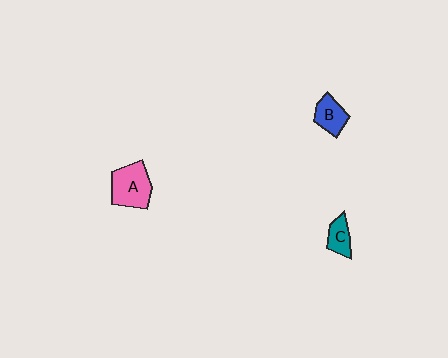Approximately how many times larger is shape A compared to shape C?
Approximately 2.1 times.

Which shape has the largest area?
Shape A (pink).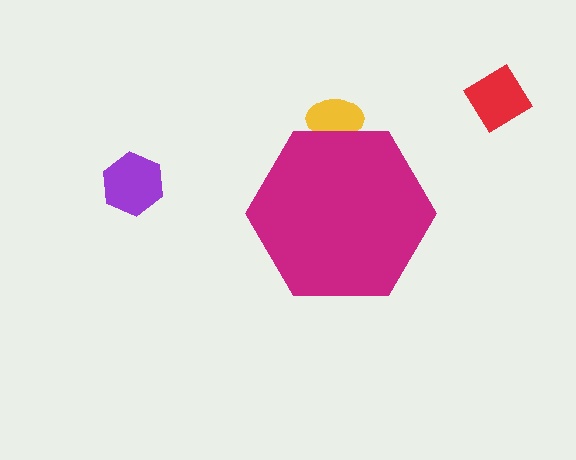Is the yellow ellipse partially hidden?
Yes, the yellow ellipse is partially hidden behind the magenta hexagon.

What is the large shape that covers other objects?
A magenta hexagon.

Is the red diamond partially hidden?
No, the red diamond is fully visible.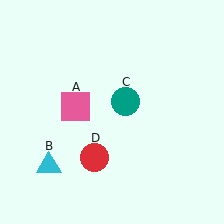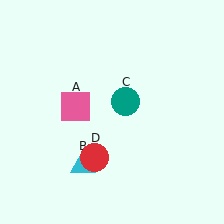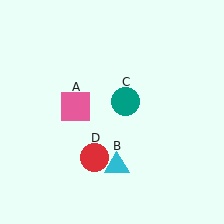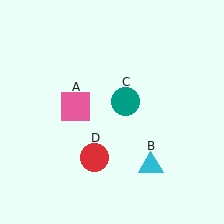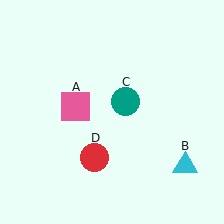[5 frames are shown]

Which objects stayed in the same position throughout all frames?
Pink square (object A) and teal circle (object C) and red circle (object D) remained stationary.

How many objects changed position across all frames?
1 object changed position: cyan triangle (object B).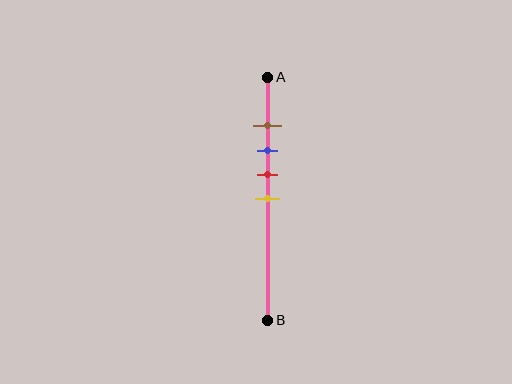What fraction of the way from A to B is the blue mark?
The blue mark is approximately 30% (0.3) of the way from A to B.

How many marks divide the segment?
There are 4 marks dividing the segment.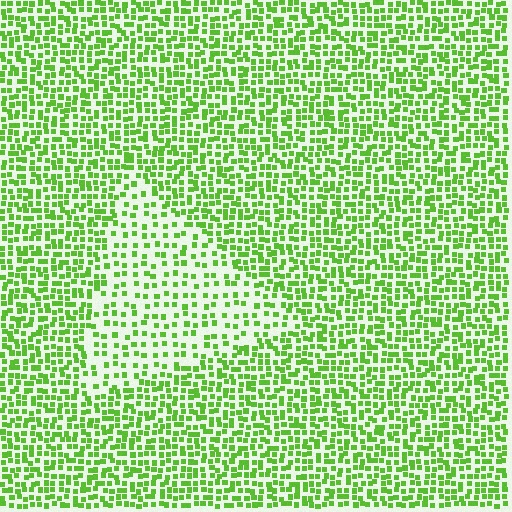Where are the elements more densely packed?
The elements are more densely packed outside the triangle boundary.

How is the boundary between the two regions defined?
The boundary is defined by a change in element density (approximately 2.0x ratio). All elements are the same color, size, and shape.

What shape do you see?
I see a triangle.